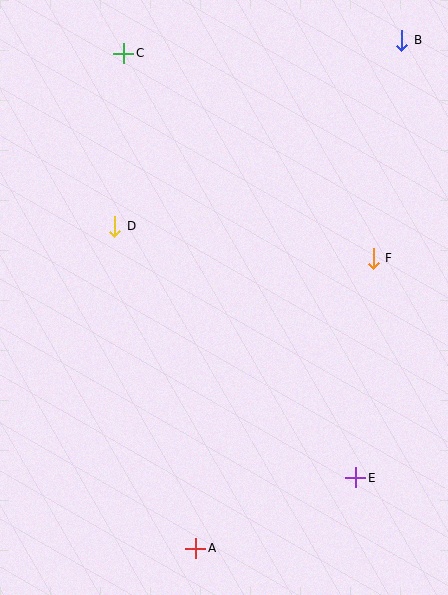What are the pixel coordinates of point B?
Point B is at (402, 40).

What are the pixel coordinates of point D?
Point D is at (115, 226).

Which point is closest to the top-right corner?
Point B is closest to the top-right corner.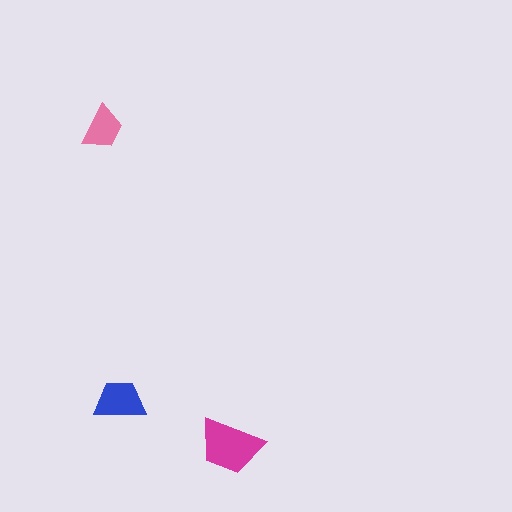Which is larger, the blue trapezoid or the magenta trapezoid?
The magenta one.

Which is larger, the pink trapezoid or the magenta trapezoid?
The magenta one.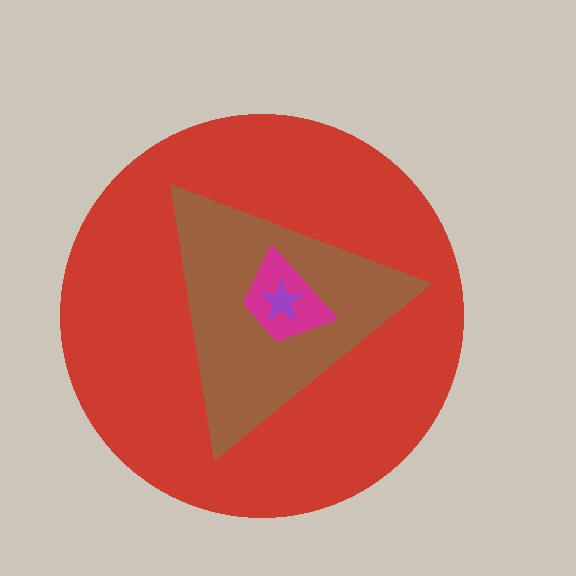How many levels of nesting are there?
4.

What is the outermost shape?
The red circle.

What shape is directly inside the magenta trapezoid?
The purple star.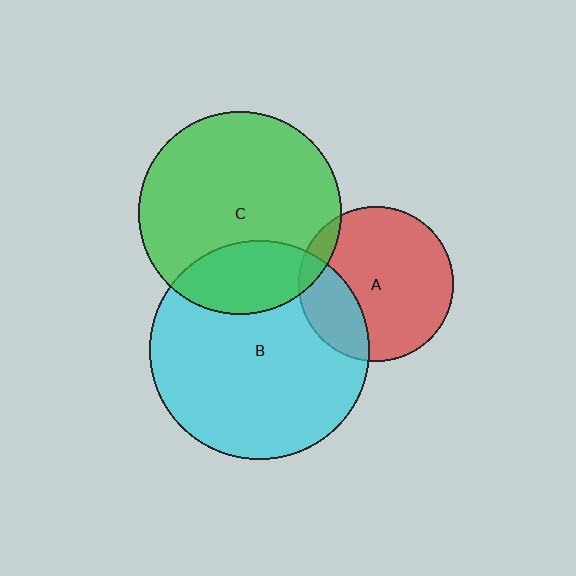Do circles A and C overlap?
Yes.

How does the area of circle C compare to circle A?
Approximately 1.7 times.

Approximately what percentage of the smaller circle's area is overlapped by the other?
Approximately 10%.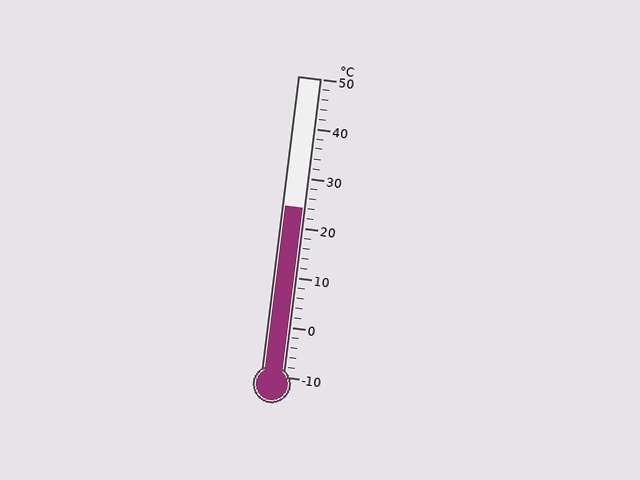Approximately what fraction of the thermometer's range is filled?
The thermometer is filled to approximately 55% of its range.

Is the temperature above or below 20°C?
The temperature is above 20°C.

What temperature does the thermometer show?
The thermometer shows approximately 24°C.